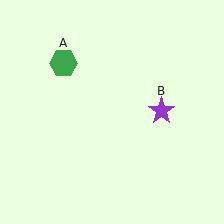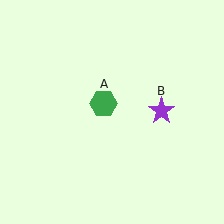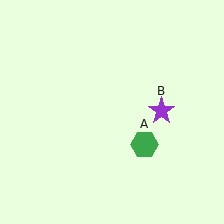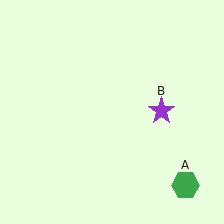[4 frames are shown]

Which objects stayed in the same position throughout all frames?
Purple star (object B) remained stationary.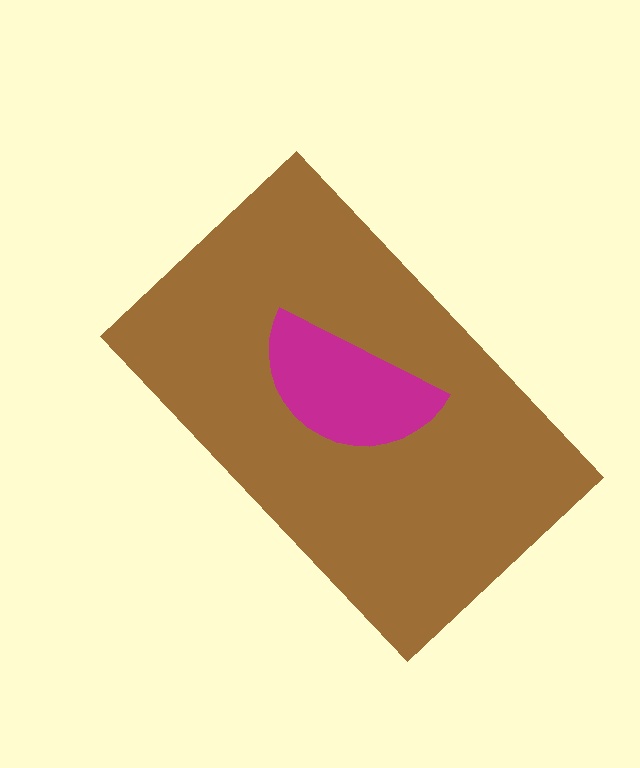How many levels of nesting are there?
2.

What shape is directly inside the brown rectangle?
The magenta semicircle.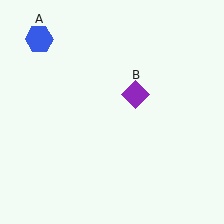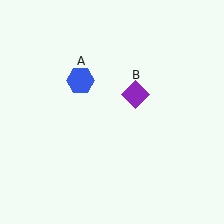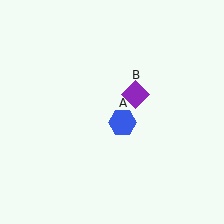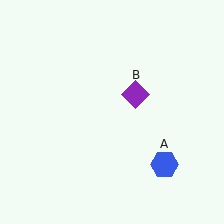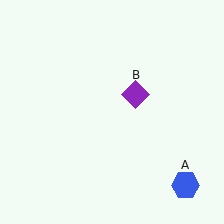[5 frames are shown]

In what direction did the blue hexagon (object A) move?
The blue hexagon (object A) moved down and to the right.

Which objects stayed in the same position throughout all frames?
Purple diamond (object B) remained stationary.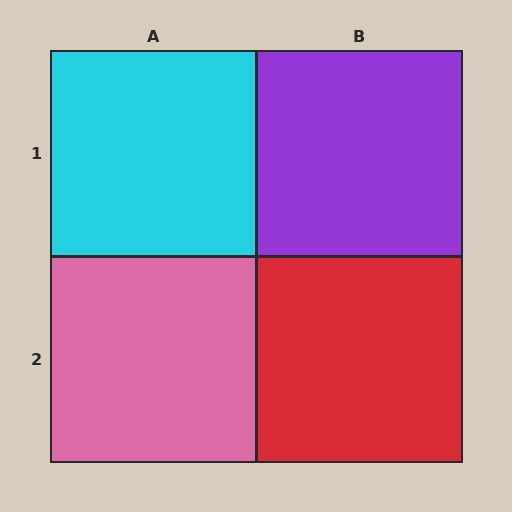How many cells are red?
1 cell is red.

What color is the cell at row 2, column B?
Red.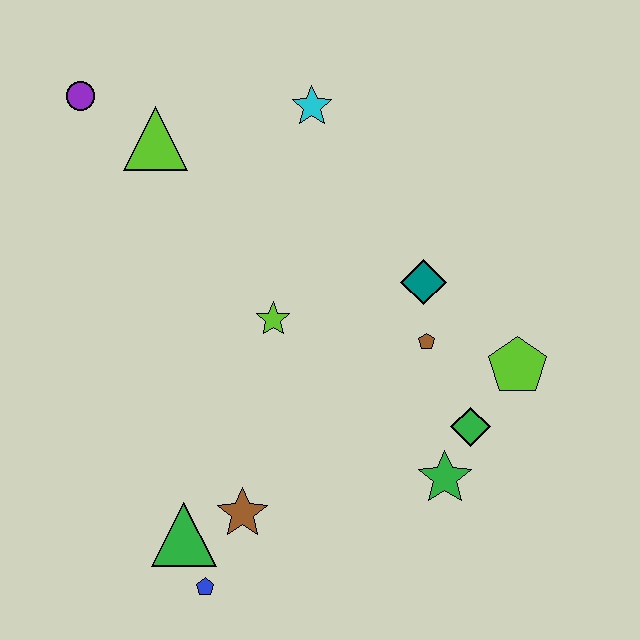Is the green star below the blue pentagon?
No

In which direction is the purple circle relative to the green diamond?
The purple circle is to the left of the green diamond.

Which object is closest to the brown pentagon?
The teal diamond is closest to the brown pentagon.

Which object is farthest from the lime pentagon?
The purple circle is farthest from the lime pentagon.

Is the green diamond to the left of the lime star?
No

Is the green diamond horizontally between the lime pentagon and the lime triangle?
Yes